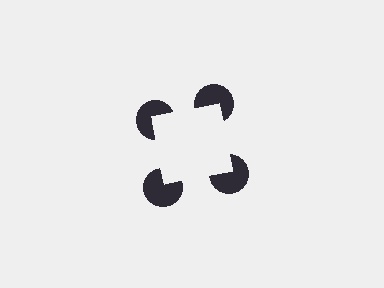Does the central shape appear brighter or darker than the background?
It typically appears slightly brighter than the background, even though no actual brightness change is drawn.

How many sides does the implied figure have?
4 sides.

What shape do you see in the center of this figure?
An illusory square — its edges are inferred from the aligned wedge cuts in the pac-man discs, not physically drawn.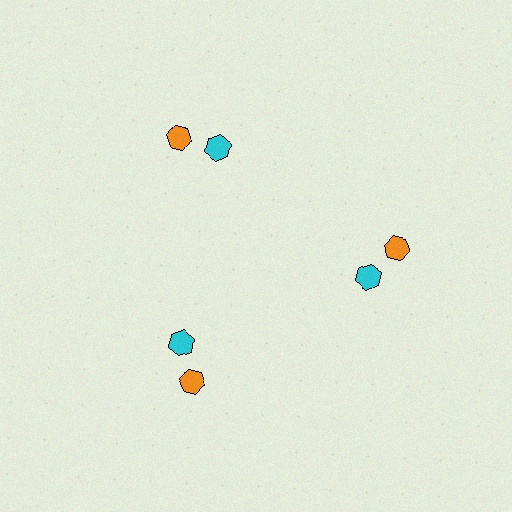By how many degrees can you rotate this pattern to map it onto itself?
The pattern maps onto itself every 120 degrees of rotation.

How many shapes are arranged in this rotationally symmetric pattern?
There are 6 shapes, arranged in 3 groups of 2.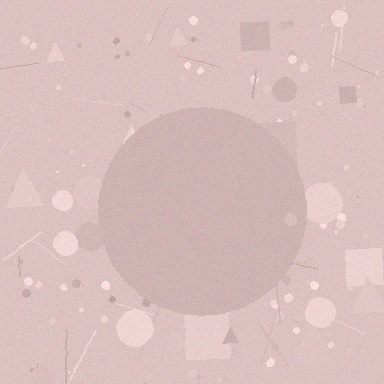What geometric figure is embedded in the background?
A circle is embedded in the background.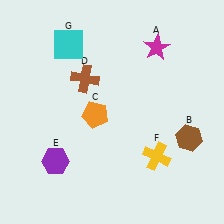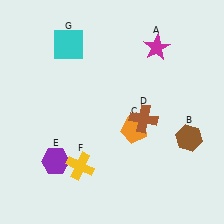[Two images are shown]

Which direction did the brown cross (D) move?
The brown cross (D) moved right.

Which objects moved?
The objects that moved are: the orange pentagon (C), the brown cross (D), the yellow cross (F).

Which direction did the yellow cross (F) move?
The yellow cross (F) moved left.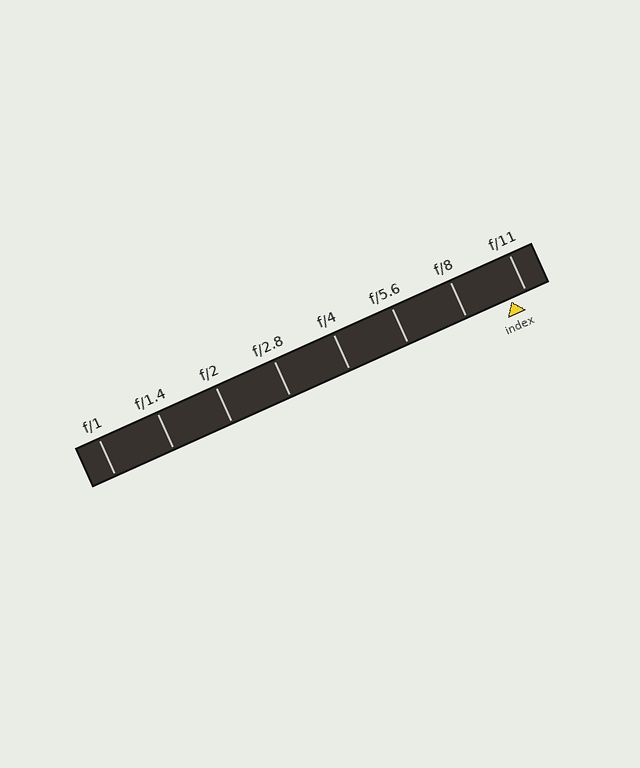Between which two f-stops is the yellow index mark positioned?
The index mark is between f/8 and f/11.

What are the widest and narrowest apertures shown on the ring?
The widest aperture shown is f/1 and the narrowest is f/11.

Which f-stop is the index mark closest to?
The index mark is closest to f/11.